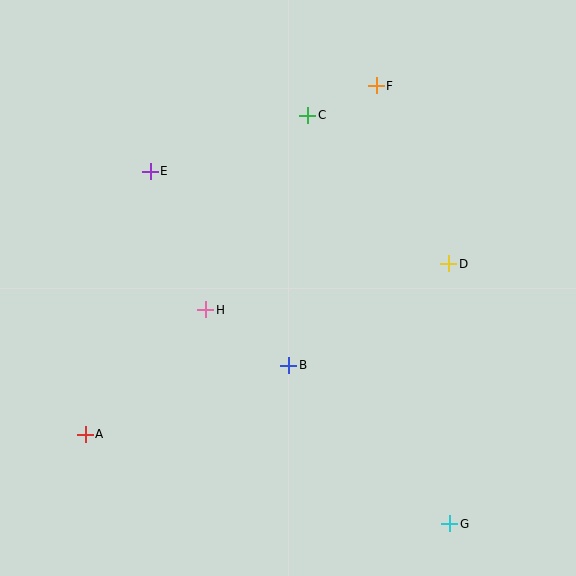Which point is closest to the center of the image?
Point B at (289, 365) is closest to the center.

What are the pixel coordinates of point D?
Point D is at (449, 264).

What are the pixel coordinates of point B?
Point B is at (289, 365).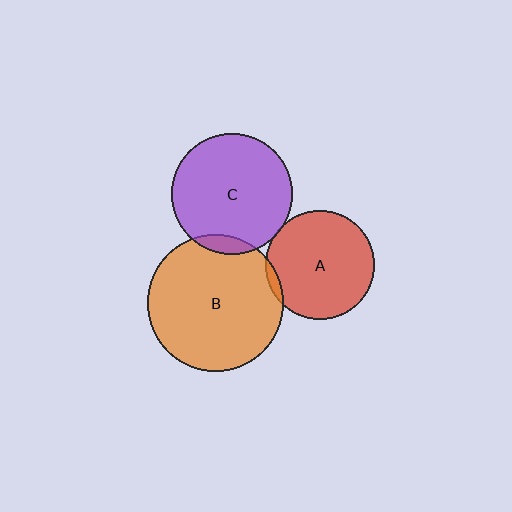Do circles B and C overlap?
Yes.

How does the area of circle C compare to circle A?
Approximately 1.2 times.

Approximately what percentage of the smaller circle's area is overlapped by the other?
Approximately 5%.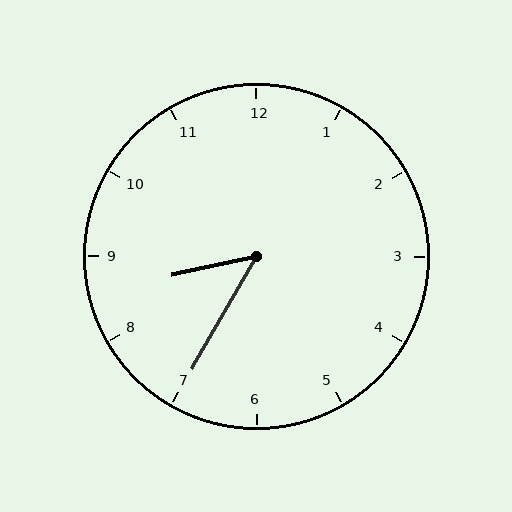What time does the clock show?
8:35.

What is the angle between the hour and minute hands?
Approximately 48 degrees.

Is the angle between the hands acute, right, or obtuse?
It is acute.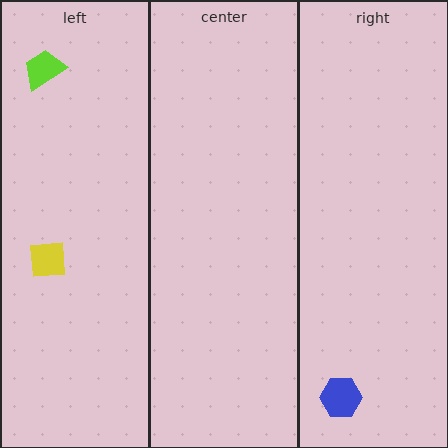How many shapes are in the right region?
1.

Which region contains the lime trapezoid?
The left region.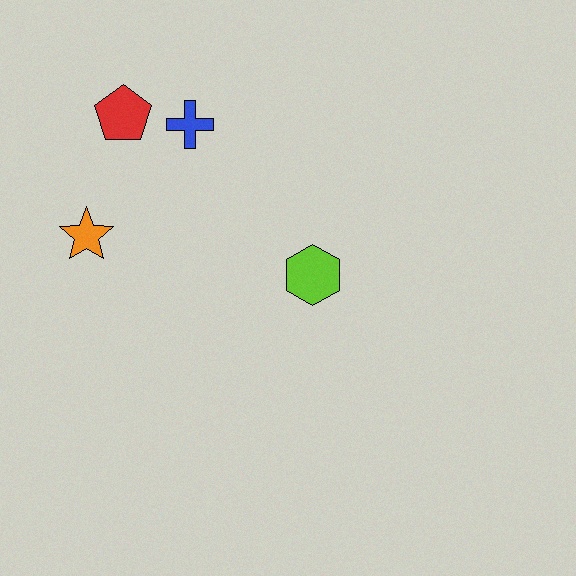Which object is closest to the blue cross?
The red pentagon is closest to the blue cross.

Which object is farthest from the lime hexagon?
The red pentagon is farthest from the lime hexagon.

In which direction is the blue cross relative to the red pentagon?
The blue cross is to the right of the red pentagon.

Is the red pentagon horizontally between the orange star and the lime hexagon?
Yes